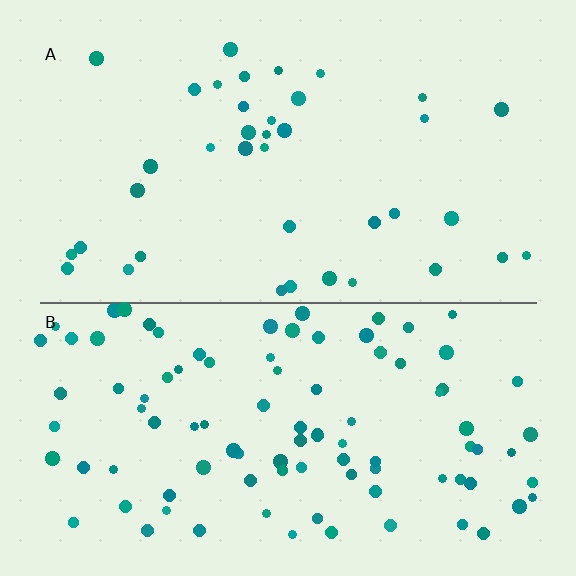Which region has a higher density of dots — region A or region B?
B (the bottom).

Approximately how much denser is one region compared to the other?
Approximately 2.5× — region B over region A.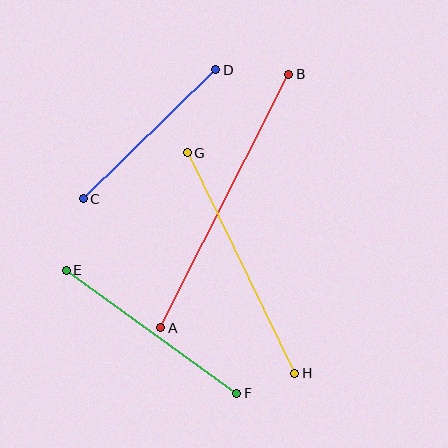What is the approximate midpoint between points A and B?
The midpoint is at approximately (225, 201) pixels.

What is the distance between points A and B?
The distance is approximately 284 pixels.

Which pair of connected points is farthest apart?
Points A and B are farthest apart.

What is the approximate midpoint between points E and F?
The midpoint is at approximately (152, 332) pixels.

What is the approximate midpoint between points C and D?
The midpoint is at approximately (150, 134) pixels.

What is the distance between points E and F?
The distance is approximately 210 pixels.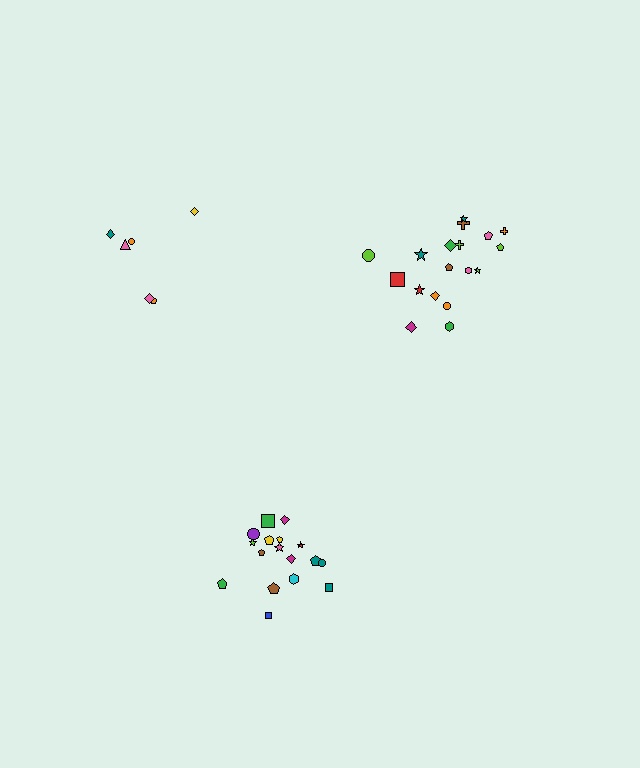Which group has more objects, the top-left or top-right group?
The top-right group.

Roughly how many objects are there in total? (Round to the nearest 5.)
Roughly 40 objects in total.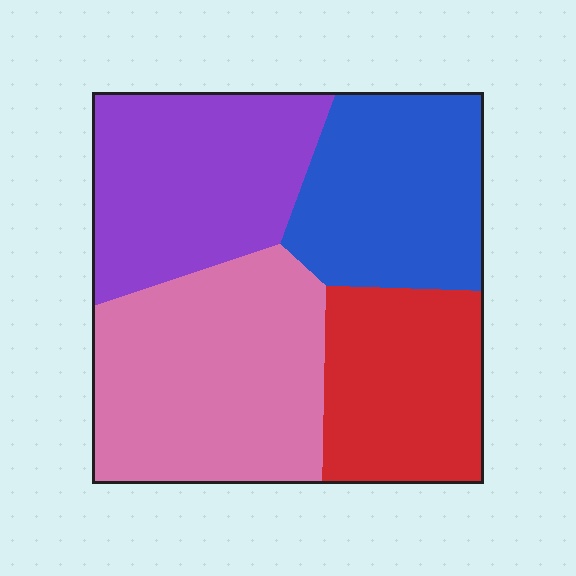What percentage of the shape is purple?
Purple takes up about one quarter (1/4) of the shape.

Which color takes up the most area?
Pink, at roughly 30%.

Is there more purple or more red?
Purple.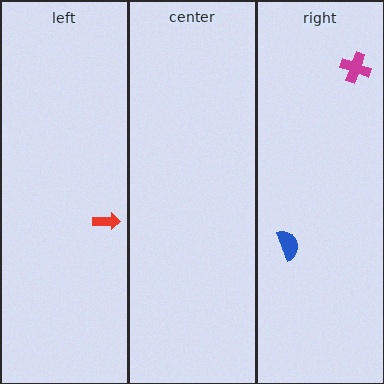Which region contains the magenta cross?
The right region.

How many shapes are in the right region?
2.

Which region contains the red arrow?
The left region.